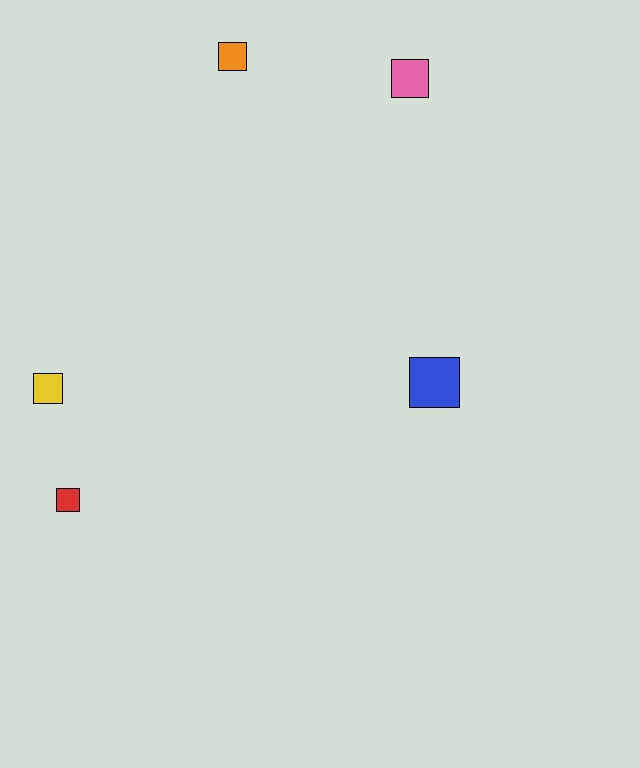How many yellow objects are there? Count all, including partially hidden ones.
There is 1 yellow object.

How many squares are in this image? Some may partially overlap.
There are 5 squares.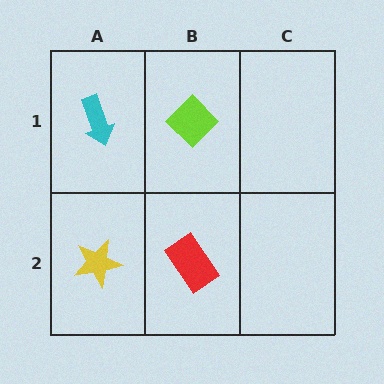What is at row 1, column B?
A lime diamond.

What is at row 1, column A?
A cyan arrow.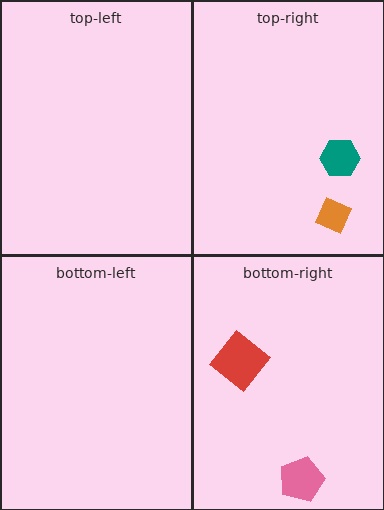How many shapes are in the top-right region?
2.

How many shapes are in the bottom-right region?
2.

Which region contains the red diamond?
The bottom-right region.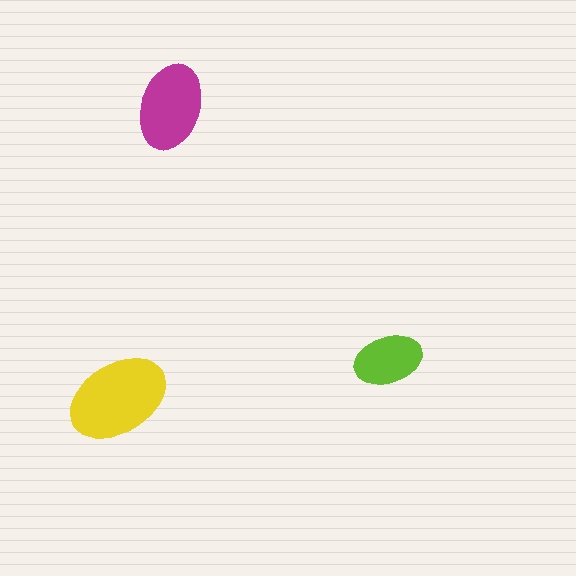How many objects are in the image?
There are 3 objects in the image.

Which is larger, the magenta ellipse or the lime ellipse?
The magenta one.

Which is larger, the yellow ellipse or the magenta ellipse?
The yellow one.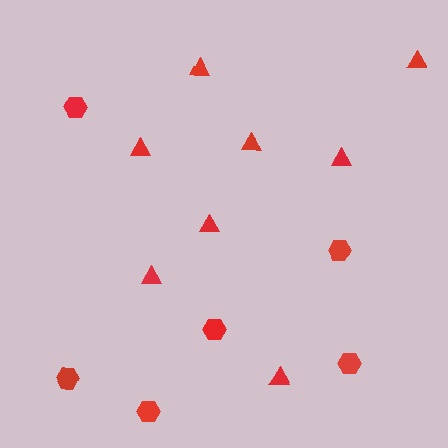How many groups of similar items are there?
There are 2 groups: one group of hexagons (6) and one group of triangles (8).